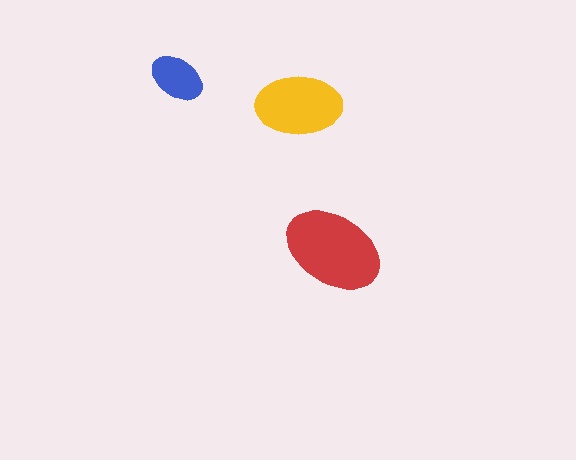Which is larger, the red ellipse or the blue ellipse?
The red one.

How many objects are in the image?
There are 3 objects in the image.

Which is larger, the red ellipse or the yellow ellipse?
The red one.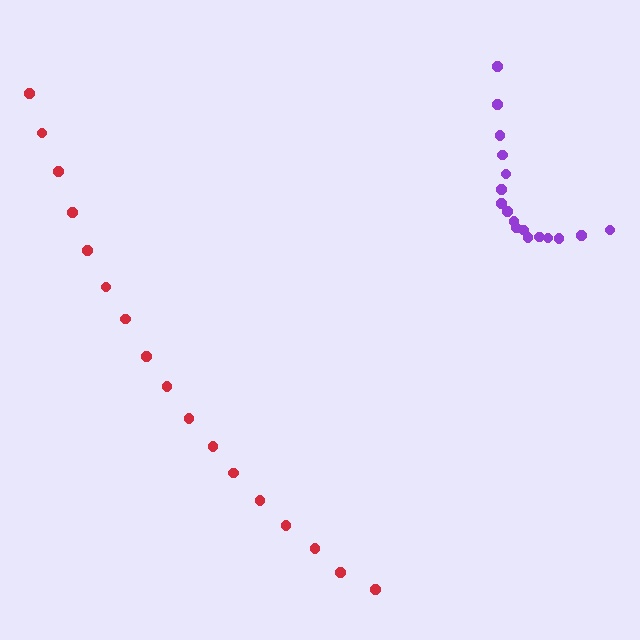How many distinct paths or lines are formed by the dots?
There are 2 distinct paths.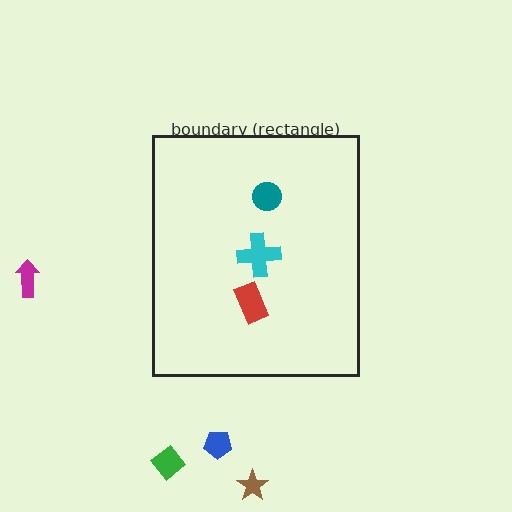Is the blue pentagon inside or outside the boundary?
Outside.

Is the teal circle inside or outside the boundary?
Inside.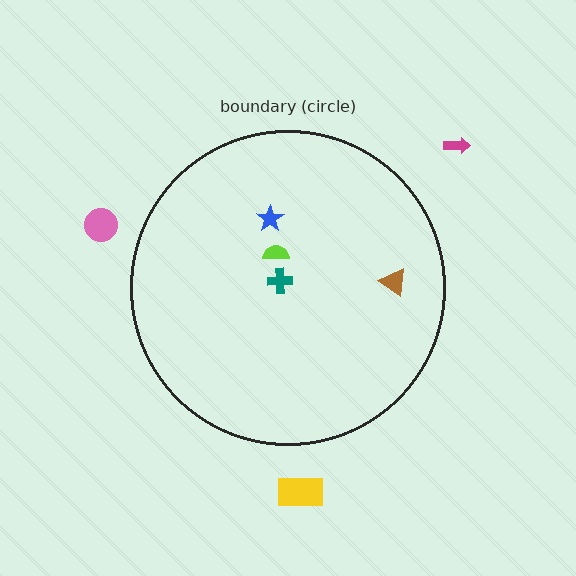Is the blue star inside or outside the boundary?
Inside.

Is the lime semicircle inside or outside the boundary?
Inside.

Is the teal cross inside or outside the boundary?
Inside.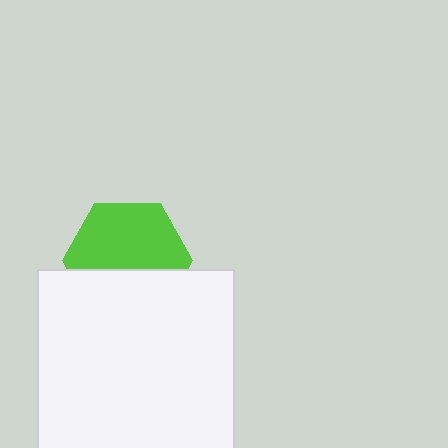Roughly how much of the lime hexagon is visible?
About half of it is visible (roughly 60%).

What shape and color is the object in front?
The object in front is a white square.